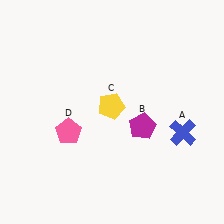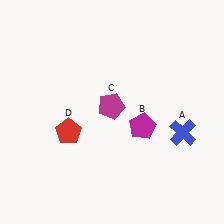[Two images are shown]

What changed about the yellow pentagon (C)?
In Image 1, C is yellow. In Image 2, it changed to magenta.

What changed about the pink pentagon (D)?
In Image 1, D is pink. In Image 2, it changed to red.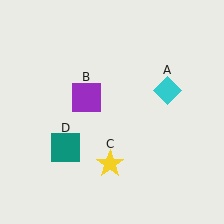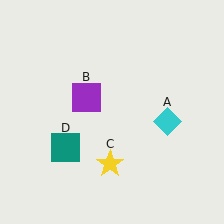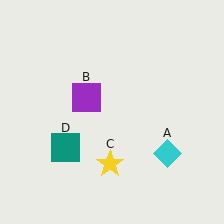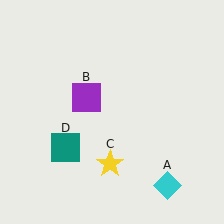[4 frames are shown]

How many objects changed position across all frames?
1 object changed position: cyan diamond (object A).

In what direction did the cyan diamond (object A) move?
The cyan diamond (object A) moved down.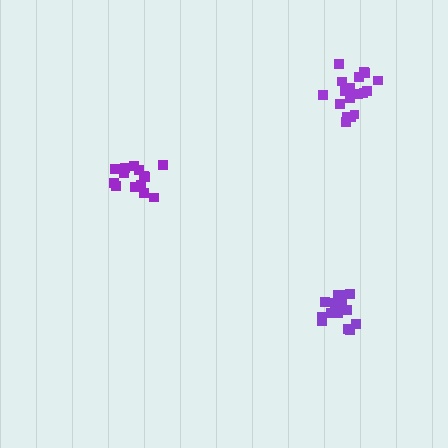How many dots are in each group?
Group 1: 19 dots, Group 2: 14 dots, Group 3: 14 dots (47 total).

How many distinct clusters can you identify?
There are 3 distinct clusters.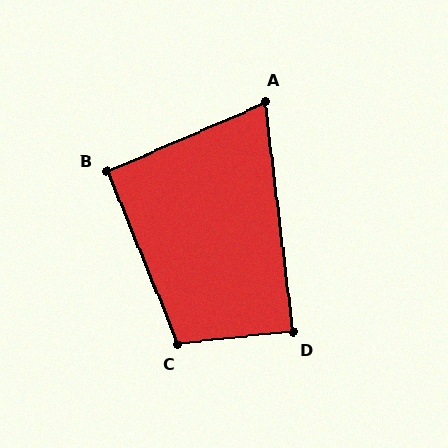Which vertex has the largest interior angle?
C, at approximately 107 degrees.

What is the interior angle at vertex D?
Approximately 89 degrees (approximately right).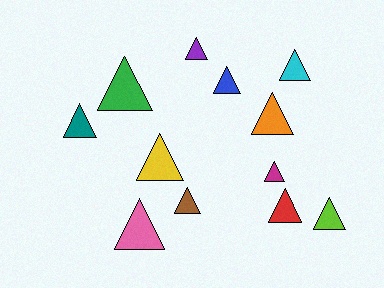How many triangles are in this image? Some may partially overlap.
There are 12 triangles.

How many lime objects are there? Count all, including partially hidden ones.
There is 1 lime object.